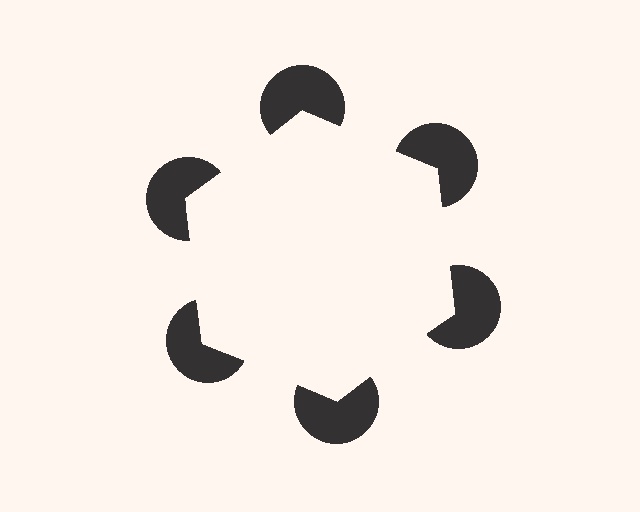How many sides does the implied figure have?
6 sides.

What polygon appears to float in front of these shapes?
An illusory hexagon — its edges are inferred from the aligned wedge cuts in the pac-man discs, not physically drawn.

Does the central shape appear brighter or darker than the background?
It typically appears slightly brighter than the background, even though no actual brightness change is drawn.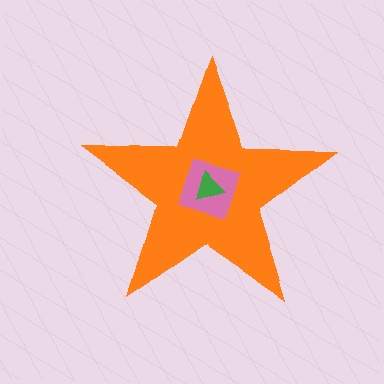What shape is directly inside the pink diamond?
The green triangle.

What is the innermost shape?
The green triangle.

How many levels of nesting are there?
3.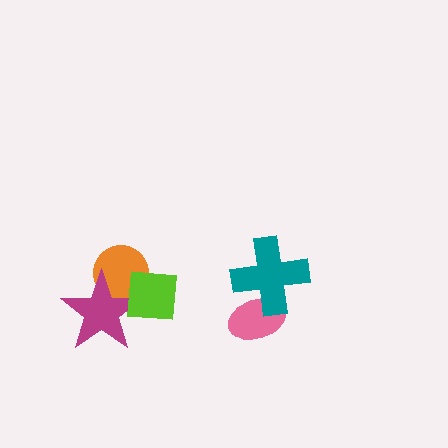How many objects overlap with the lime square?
2 objects overlap with the lime square.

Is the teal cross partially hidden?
No, no other shape covers it.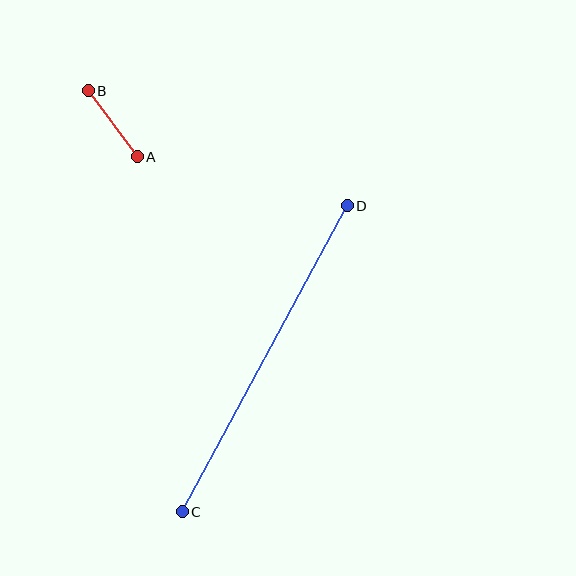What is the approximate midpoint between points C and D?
The midpoint is at approximately (265, 359) pixels.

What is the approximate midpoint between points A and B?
The midpoint is at approximately (113, 124) pixels.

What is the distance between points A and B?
The distance is approximately 82 pixels.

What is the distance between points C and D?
The distance is approximately 348 pixels.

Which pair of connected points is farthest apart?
Points C and D are farthest apart.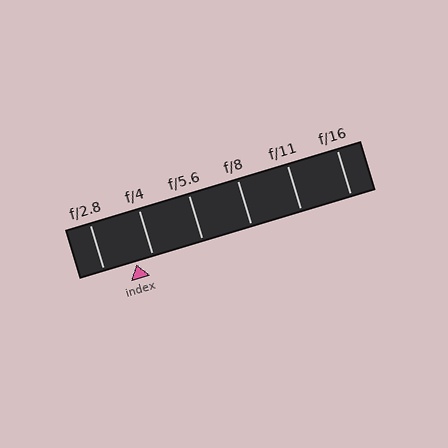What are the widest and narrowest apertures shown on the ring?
The widest aperture shown is f/2.8 and the narrowest is f/16.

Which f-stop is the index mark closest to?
The index mark is closest to f/4.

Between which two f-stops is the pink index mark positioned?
The index mark is between f/2.8 and f/4.